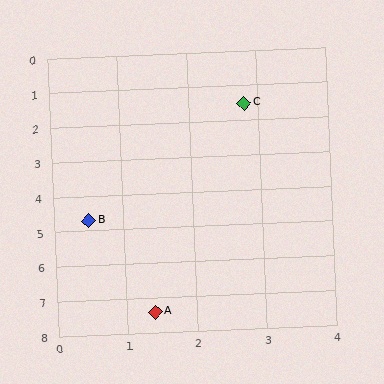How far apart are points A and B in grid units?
Points A and B are about 2.8 grid units apart.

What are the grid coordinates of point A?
Point A is at approximately (1.4, 7.4).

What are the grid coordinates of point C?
Point C is at approximately (2.8, 1.5).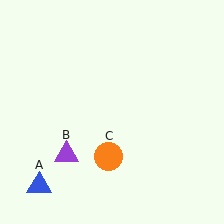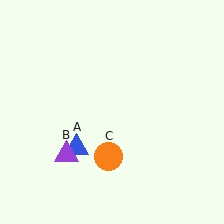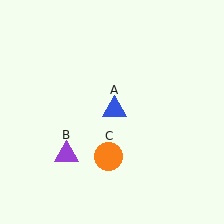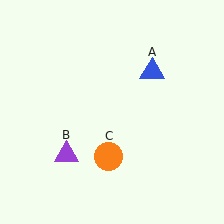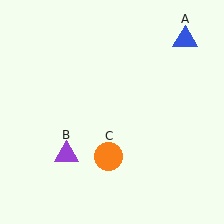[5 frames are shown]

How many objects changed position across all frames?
1 object changed position: blue triangle (object A).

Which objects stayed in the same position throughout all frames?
Purple triangle (object B) and orange circle (object C) remained stationary.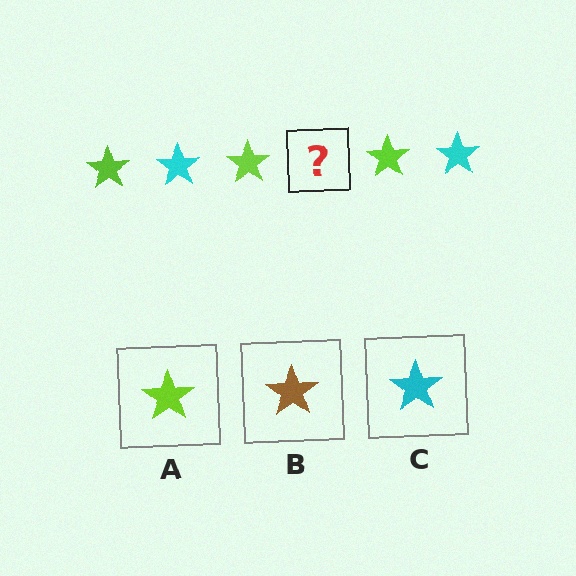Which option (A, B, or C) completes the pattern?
C.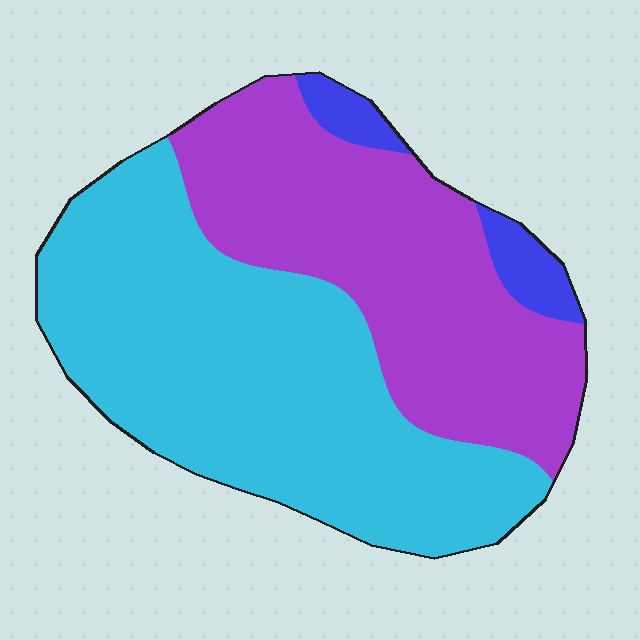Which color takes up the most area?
Cyan, at roughly 55%.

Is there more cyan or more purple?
Cyan.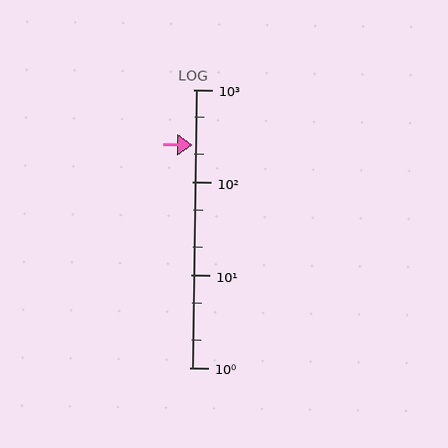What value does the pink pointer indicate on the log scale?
The pointer indicates approximately 250.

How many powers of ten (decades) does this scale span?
The scale spans 3 decades, from 1 to 1000.